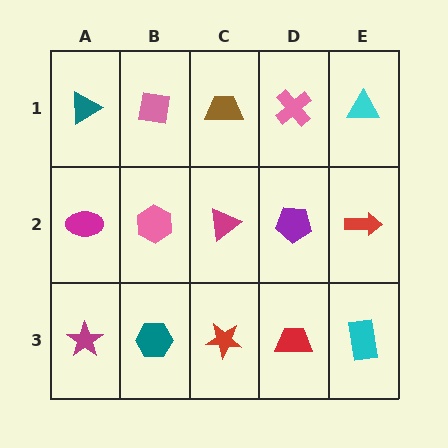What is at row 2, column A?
A magenta ellipse.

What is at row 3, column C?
A red star.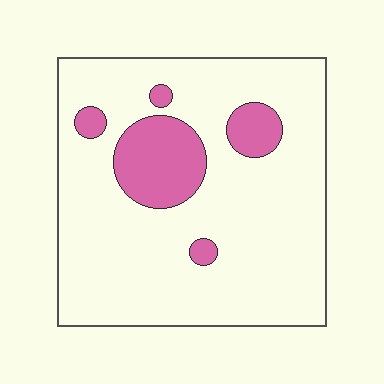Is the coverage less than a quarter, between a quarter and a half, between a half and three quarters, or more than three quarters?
Less than a quarter.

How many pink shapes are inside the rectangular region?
5.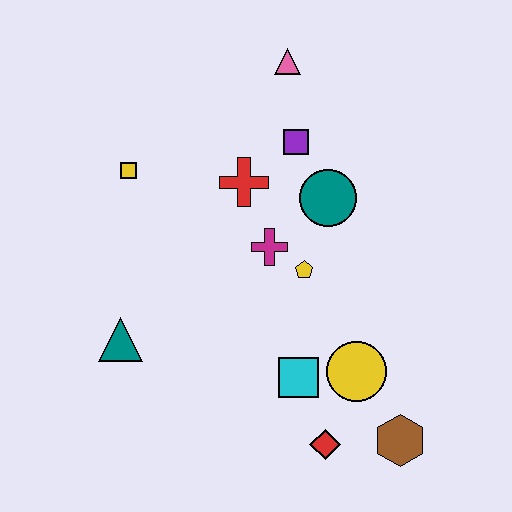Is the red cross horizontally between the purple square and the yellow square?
Yes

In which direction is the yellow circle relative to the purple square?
The yellow circle is below the purple square.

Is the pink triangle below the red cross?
No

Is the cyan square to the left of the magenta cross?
No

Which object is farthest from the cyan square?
The pink triangle is farthest from the cyan square.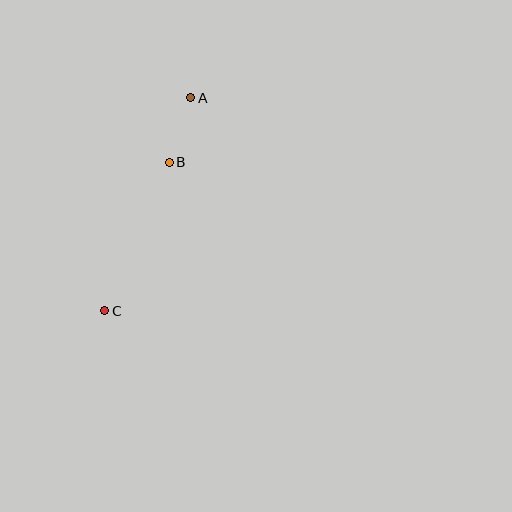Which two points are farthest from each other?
Points A and C are farthest from each other.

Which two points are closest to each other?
Points A and B are closest to each other.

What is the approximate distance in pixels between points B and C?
The distance between B and C is approximately 162 pixels.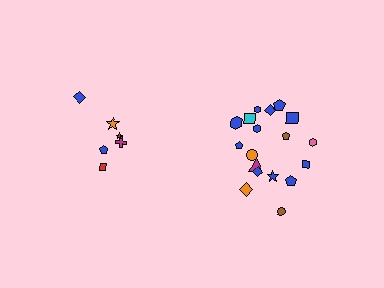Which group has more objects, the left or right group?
The right group.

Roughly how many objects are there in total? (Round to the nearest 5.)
Roughly 25 objects in total.